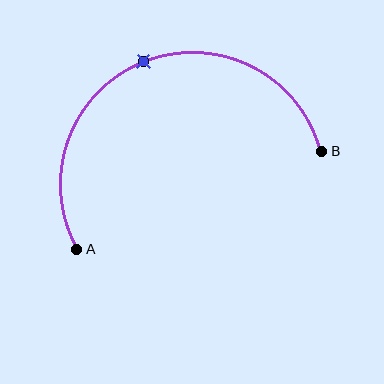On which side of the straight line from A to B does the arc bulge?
The arc bulges above the straight line connecting A and B.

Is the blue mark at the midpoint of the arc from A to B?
Yes. The blue mark lies on the arc at equal arc-length from both A and B — it is the arc midpoint.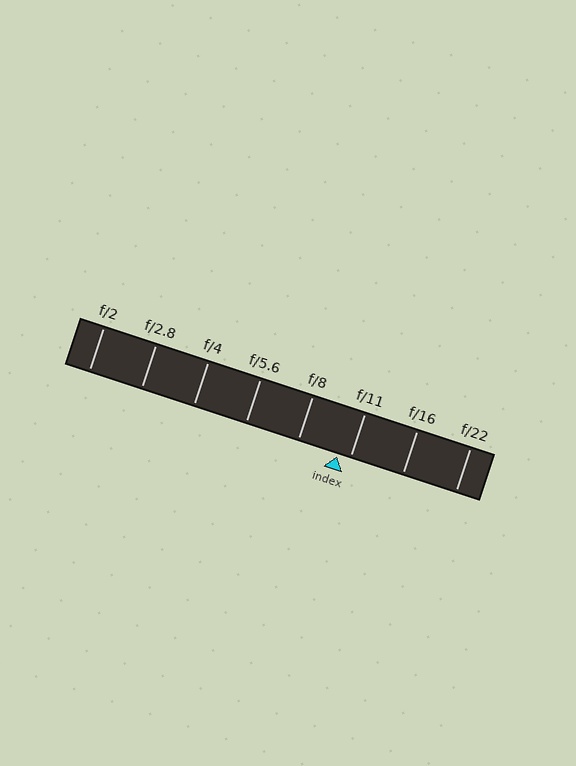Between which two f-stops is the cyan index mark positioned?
The index mark is between f/8 and f/11.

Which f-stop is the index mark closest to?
The index mark is closest to f/11.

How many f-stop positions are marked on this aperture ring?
There are 8 f-stop positions marked.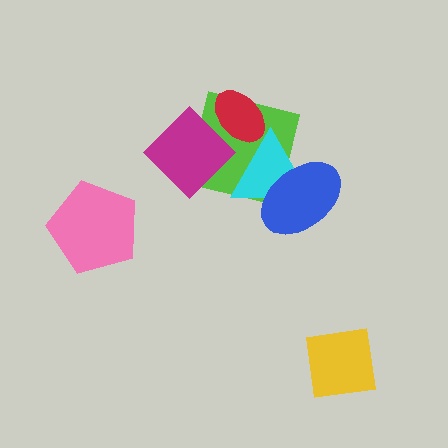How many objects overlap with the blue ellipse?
2 objects overlap with the blue ellipse.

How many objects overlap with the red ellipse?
3 objects overlap with the red ellipse.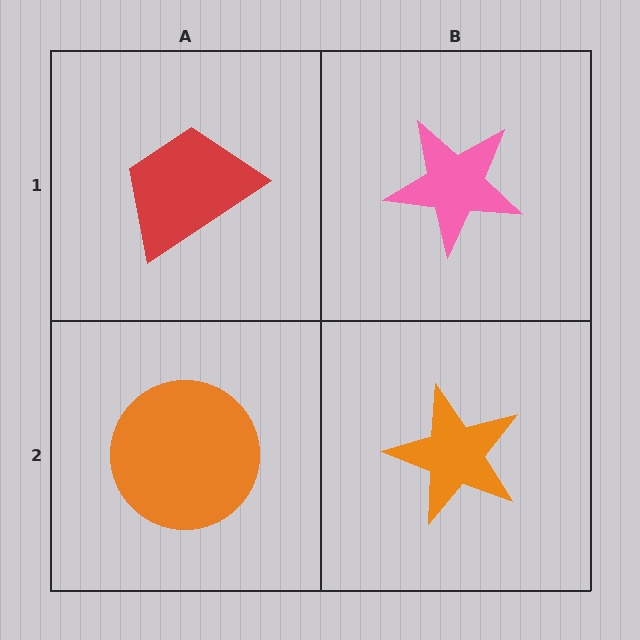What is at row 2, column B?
An orange star.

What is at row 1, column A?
A red trapezoid.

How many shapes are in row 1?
2 shapes.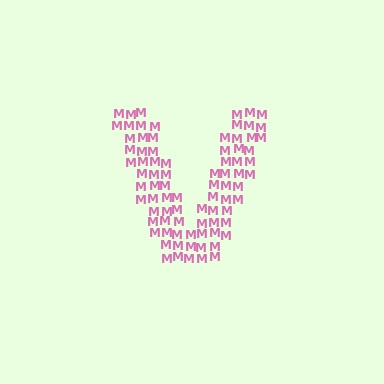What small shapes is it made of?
It is made of small letter M's.